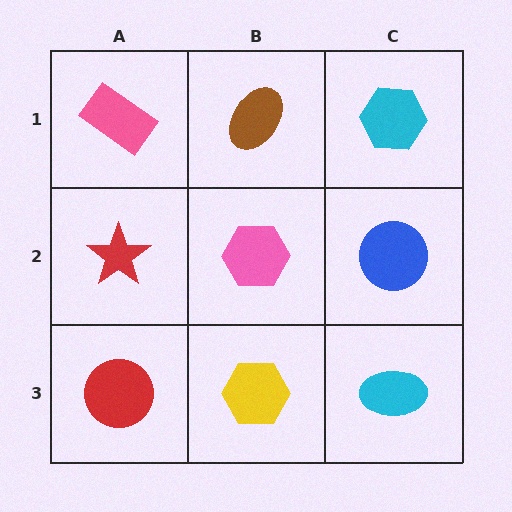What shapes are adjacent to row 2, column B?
A brown ellipse (row 1, column B), a yellow hexagon (row 3, column B), a red star (row 2, column A), a blue circle (row 2, column C).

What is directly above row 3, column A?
A red star.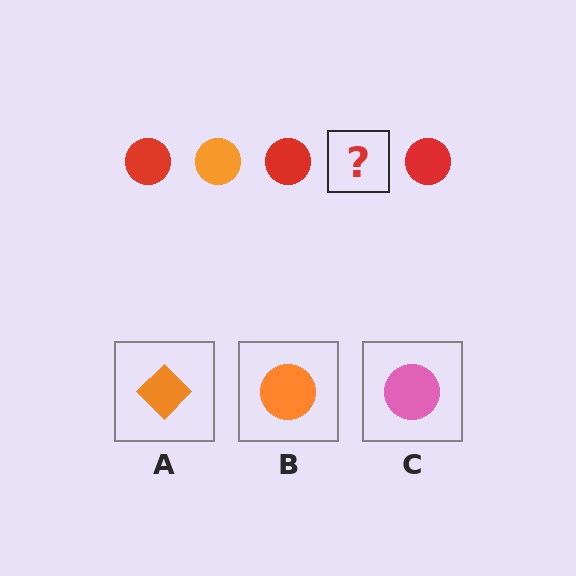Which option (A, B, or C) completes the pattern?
B.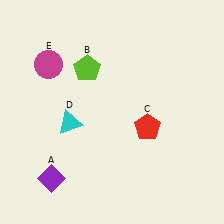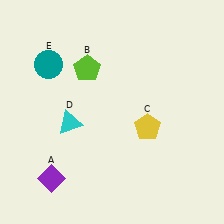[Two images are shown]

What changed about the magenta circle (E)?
In Image 1, E is magenta. In Image 2, it changed to teal.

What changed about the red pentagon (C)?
In Image 1, C is red. In Image 2, it changed to yellow.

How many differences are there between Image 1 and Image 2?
There are 2 differences between the two images.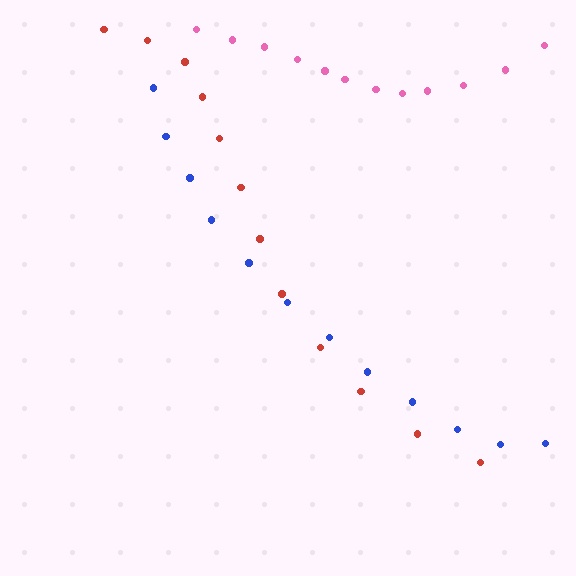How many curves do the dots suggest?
There are 3 distinct paths.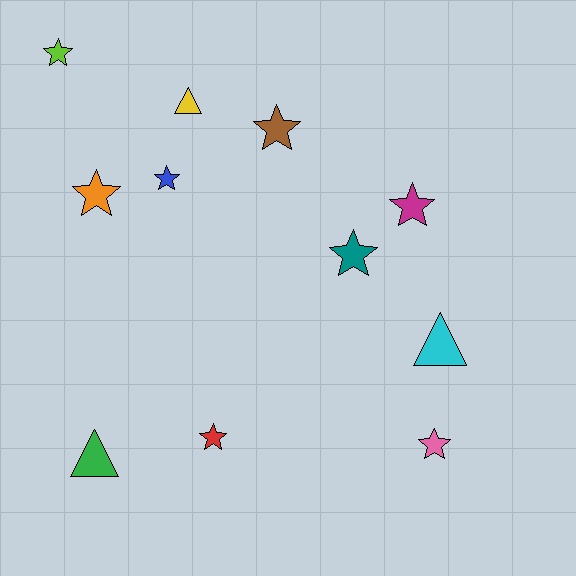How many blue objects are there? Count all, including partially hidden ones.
There is 1 blue object.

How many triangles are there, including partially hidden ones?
There are 3 triangles.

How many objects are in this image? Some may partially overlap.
There are 11 objects.